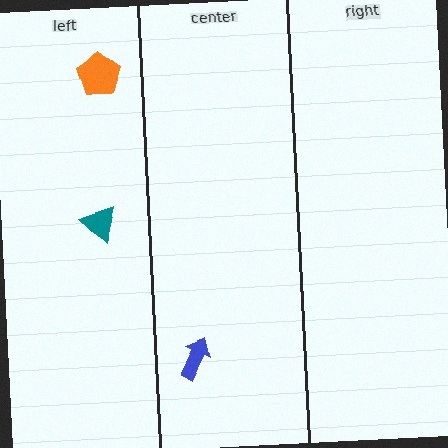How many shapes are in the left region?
2.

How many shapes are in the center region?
1.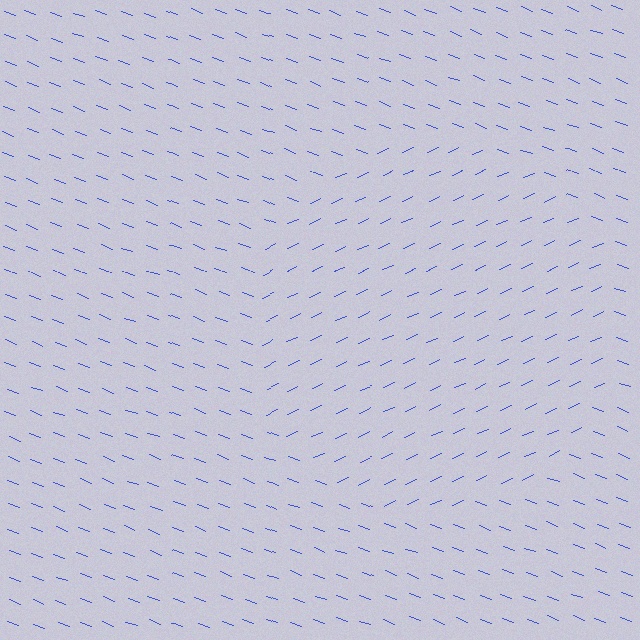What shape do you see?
I see a circle.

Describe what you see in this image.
The image is filled with small blue line segments. A circle region in the image has lines oriented differently from the surrounding lines, creating a visible texture boundary.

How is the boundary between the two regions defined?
The boundary is defined purely by a change in line orientation (approximately 45 degrees difference). All lines are the same color and thickness.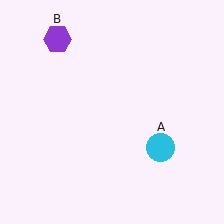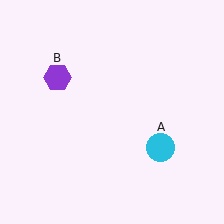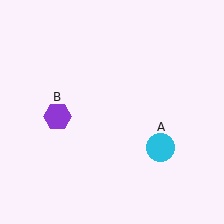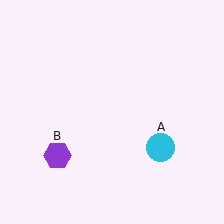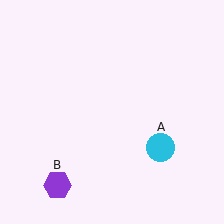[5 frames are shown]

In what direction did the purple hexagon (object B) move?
The purple hexagon (object B) moved down.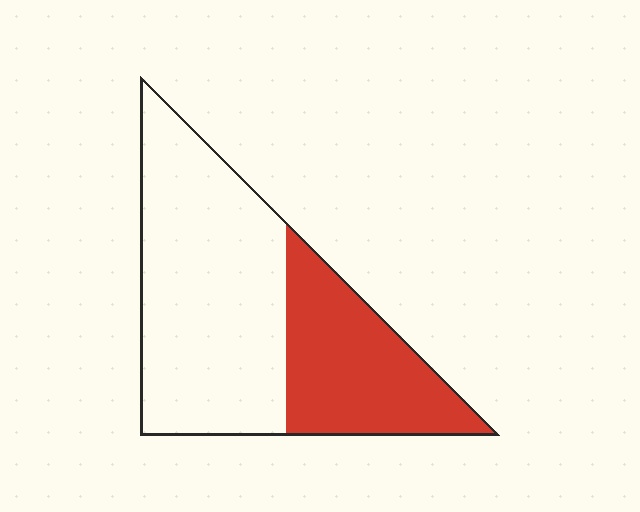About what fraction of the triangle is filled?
About one third (1/3).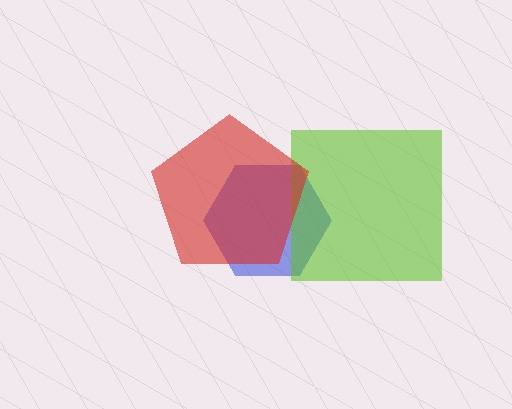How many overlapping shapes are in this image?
There are 3 overlapping shapes in the image.